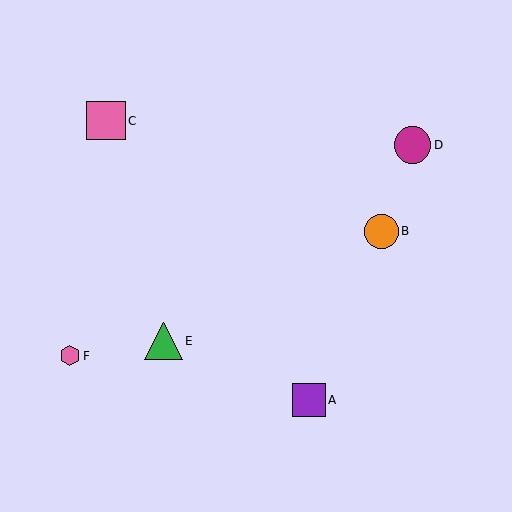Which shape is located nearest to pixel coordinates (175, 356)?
The green triangle (labeled E) at (164, 341) is nearest to that location.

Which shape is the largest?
The pink square (labeled C) is the largest.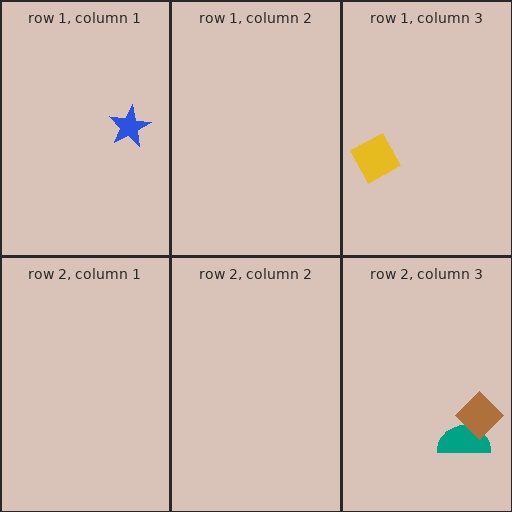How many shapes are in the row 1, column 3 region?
1.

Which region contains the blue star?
The row 1, column 1 region.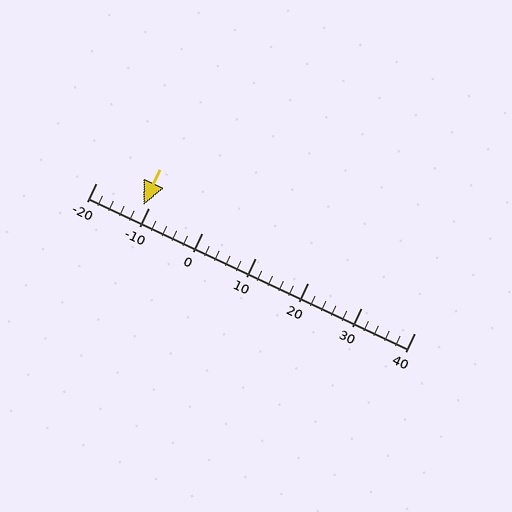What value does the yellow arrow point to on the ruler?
The yellow arrow points to approximately -11.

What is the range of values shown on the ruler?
The ruler shows values from -20 to 40.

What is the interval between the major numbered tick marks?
The major tick marks are spaced 10 units apart.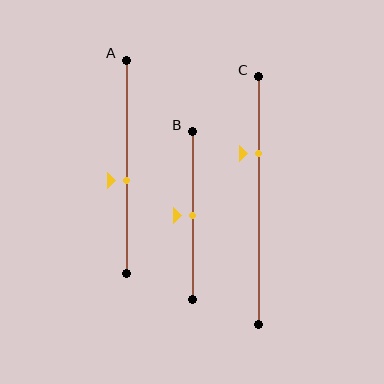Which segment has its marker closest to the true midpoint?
Segment B has its marker closest to the true midpoint.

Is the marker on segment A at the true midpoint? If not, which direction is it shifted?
No, the marker on segment A is shifted downward by about 6% of the segment length.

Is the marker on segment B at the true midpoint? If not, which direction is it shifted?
Yes, the marker on segment B is at the true midpoint.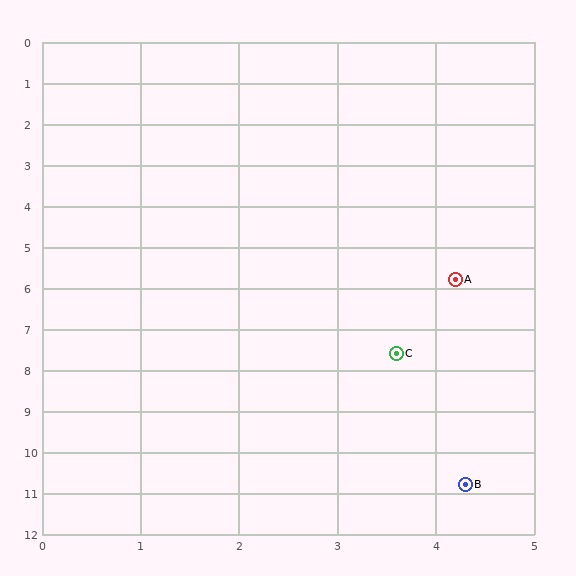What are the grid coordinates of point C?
Point C is at approximately (3.6, 7.6).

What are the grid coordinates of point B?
Point B is at approximately (4.3, 10.8).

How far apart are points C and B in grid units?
Points C and B are about 3.3 grid units apart.